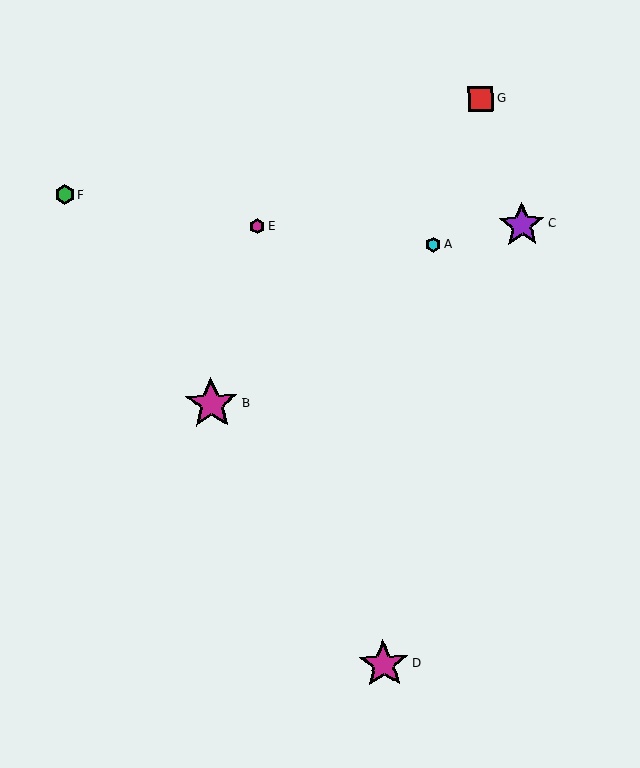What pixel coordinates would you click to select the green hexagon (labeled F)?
Click at (65, 195) to select the green hexagon F.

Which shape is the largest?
The magenta star (labeled B) is the largest.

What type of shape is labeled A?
Shape A is a cyan hexagon.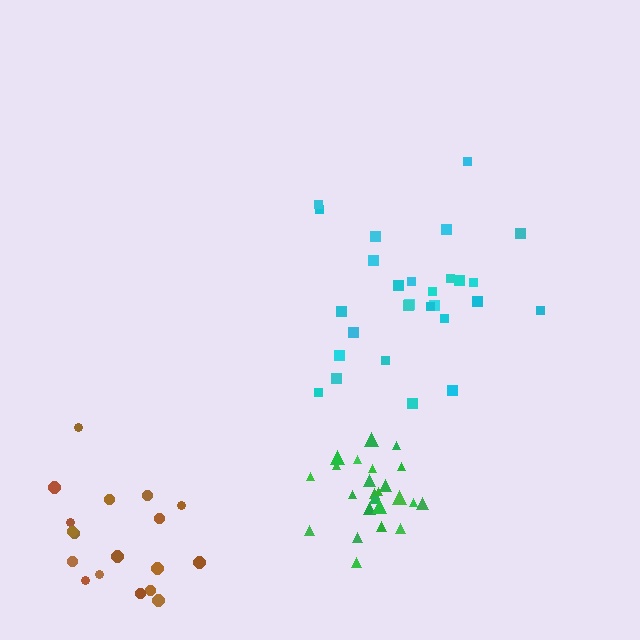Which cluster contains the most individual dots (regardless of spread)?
Cyan (28).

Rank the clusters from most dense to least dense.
green, brown, cyan.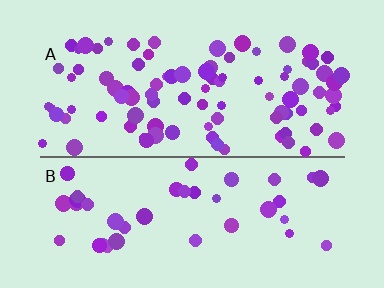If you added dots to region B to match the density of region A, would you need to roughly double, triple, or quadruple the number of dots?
Approximately double.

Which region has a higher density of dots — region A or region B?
A (the top).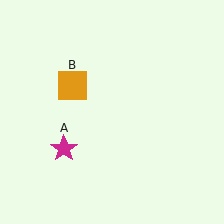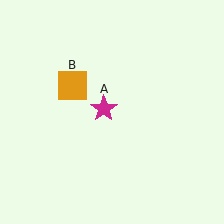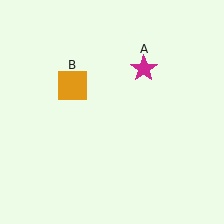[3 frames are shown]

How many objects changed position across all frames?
1 object changed position: magenta star (object A).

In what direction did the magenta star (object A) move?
The magenta star (object A) moved up and to the right.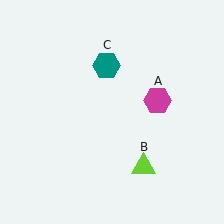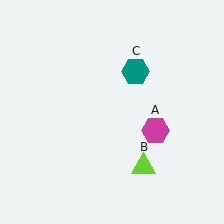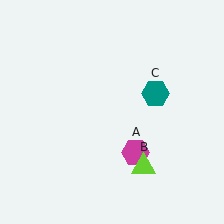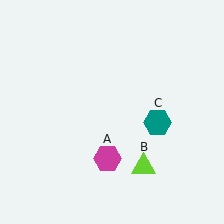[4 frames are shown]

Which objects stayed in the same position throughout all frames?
Lime triangle (object B) remained stationary.